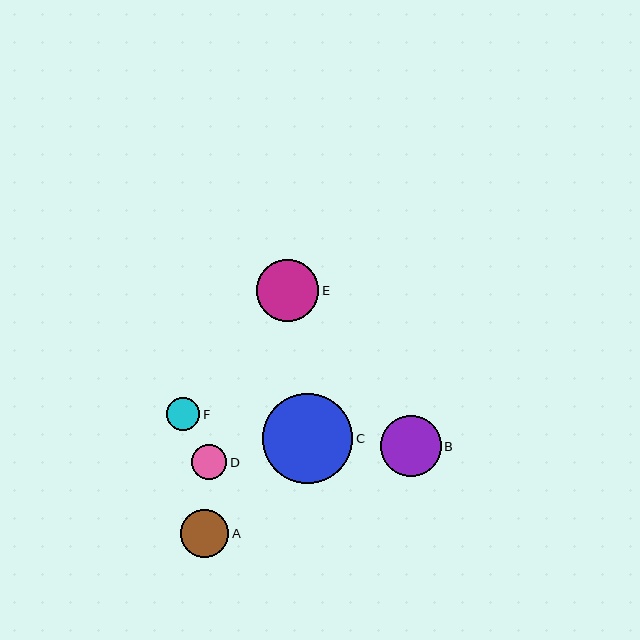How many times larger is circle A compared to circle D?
Circle A is approximately 1.4 times the size of circle D.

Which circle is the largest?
Circle C is the largest with a size of approximately 90 pixels.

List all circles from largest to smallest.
From largest to smallest: C, E, B, A, D, F.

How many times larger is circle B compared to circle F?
Circle B is approximately 1.8 times the size of circle F.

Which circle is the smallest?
Circle F is the smallest with a size of approximately 34 pixels.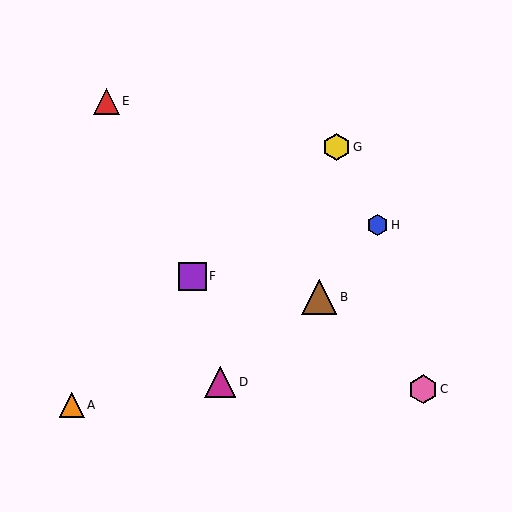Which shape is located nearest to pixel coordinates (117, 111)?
The red triangle (labeled E) at (106, 101) is nearest to that location.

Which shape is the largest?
The brown triangle (labeled B) is the largest.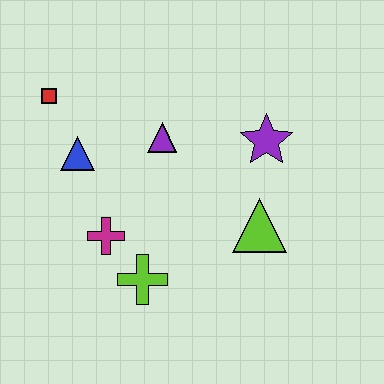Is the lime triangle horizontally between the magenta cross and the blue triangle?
No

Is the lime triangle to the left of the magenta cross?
No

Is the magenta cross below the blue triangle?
Yes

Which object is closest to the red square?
The blue triangle is closest to the red square.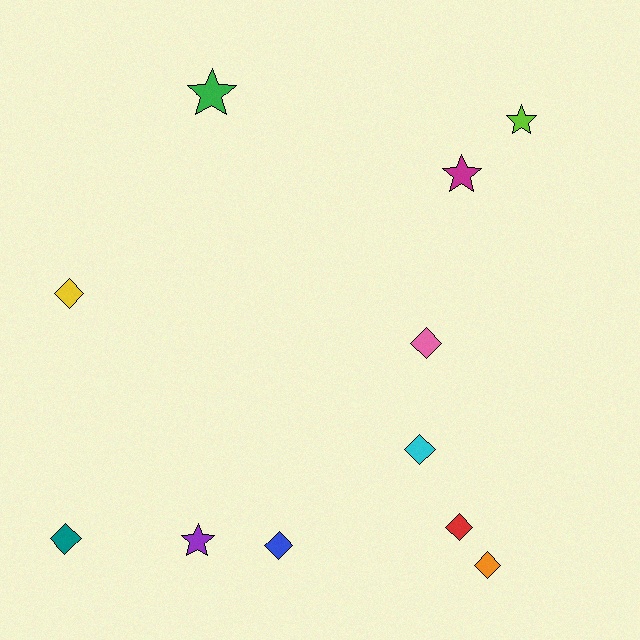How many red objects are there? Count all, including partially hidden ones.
There is 1 red object.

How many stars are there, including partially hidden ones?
There are 4 stars.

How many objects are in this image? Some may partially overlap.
There are 11 objects.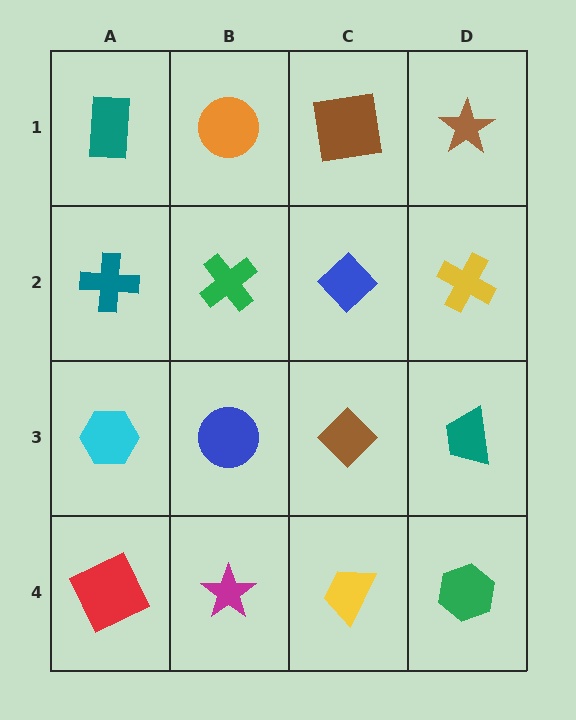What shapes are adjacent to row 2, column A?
A teal rectangle (row 1, column A), a cyan hexagon (row 3, column A), a green cross (row 2, column B).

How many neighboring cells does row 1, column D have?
2.